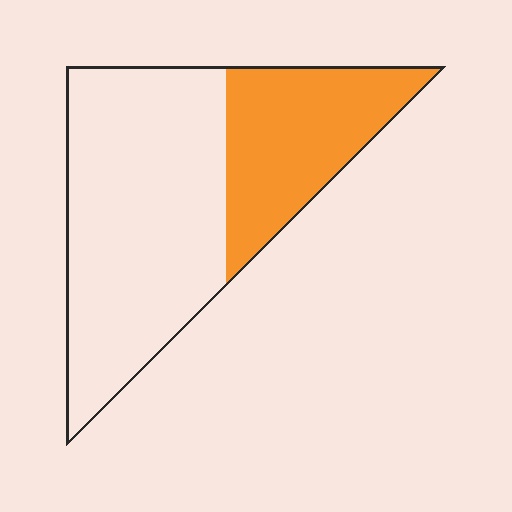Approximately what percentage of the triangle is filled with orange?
Approximately 35%.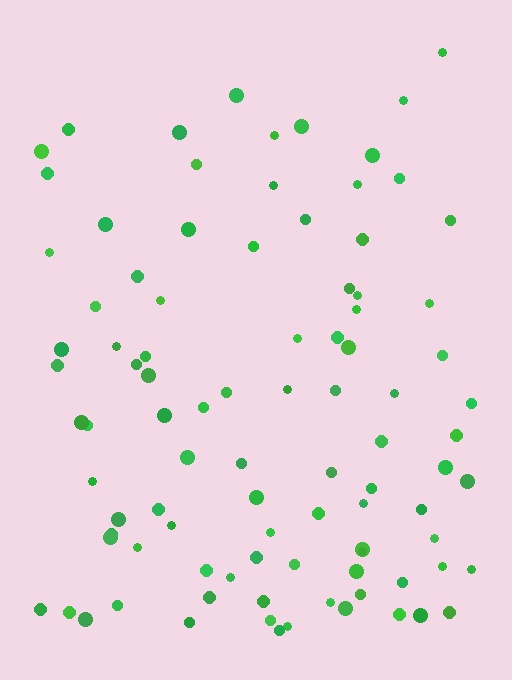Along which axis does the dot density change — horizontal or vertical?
Vertical.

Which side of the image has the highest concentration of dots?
The bottom.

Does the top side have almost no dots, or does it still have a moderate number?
Still a moderate number, just noticeably fewer than the bottom.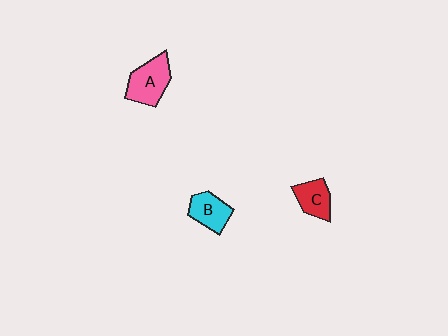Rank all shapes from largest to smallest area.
From largest to smallest: A (pink), B (cyan), C (red).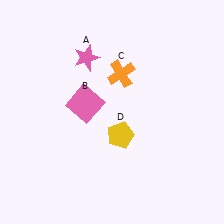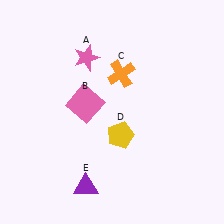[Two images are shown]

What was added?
A purple triangle (E) was added in Image 2.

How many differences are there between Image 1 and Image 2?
There is 1 difference between the two images.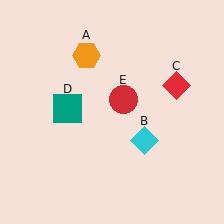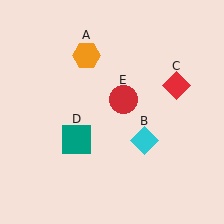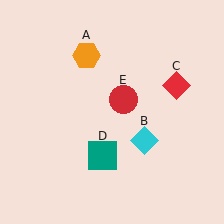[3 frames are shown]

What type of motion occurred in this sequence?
The teal square (object D) rotated counterclockwise around the center of the scene.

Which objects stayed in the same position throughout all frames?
Orange hexagon (object A) and cyan diamond (object B) and red diamond (object C) and red circle (object E) remained stationary.